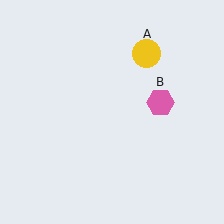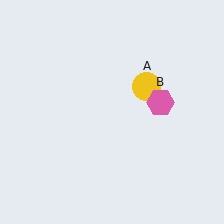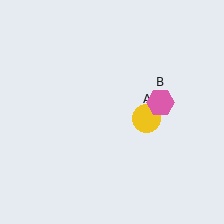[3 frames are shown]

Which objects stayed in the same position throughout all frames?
Pink hexagon (object B) remained stationary.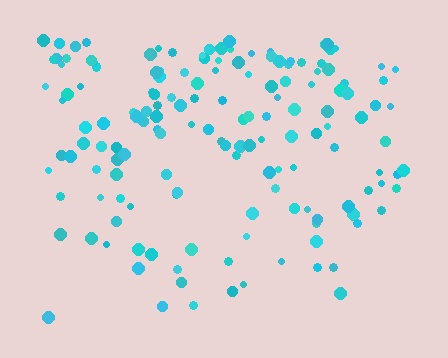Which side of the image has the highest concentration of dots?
The top.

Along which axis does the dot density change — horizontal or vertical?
Vertical.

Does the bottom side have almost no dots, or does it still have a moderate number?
Still a moderate number, just noticeably fewer than the top.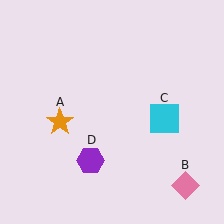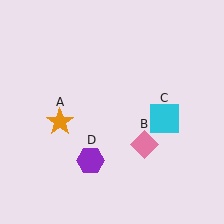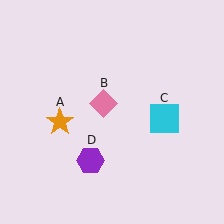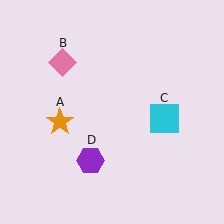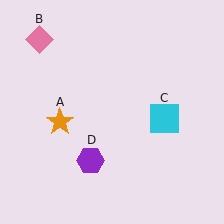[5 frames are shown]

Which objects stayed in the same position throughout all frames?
Orange star (object A) and cyan square (object C) and purple hexagon (object D) remained stationary.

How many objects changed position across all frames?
1 object changed position: pink diamond (object B).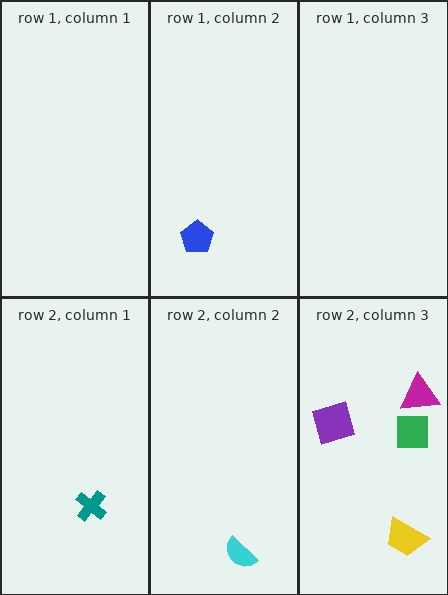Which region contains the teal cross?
The row 2, column 1 region.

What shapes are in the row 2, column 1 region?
The teal cross.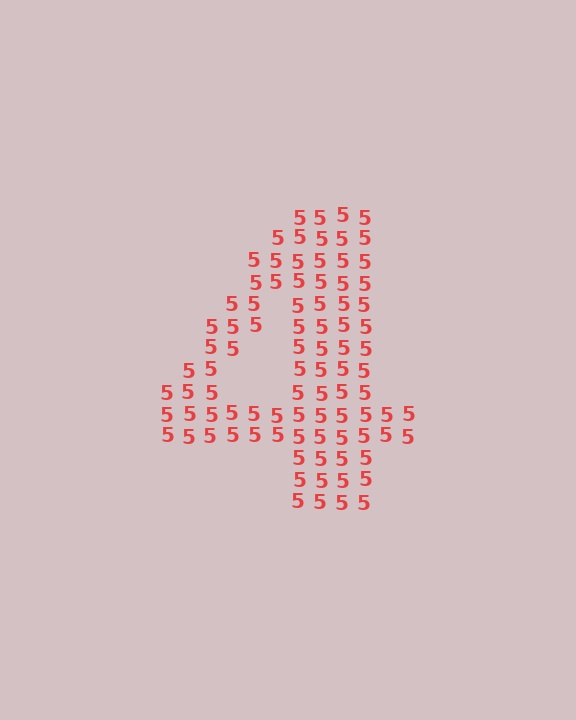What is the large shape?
The large shape is the digit 4.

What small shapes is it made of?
It is made of small digit 5's.